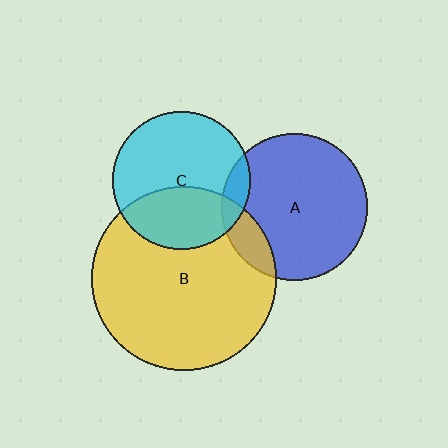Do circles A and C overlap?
Yes.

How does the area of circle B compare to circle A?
Approximately 1.6 times.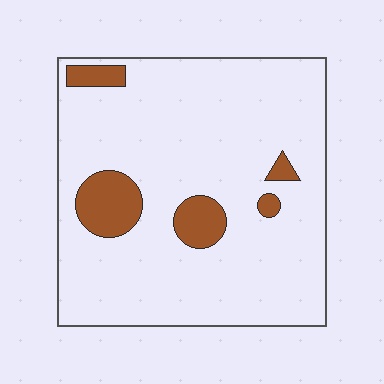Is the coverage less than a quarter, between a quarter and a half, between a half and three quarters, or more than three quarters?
Less than a quarter.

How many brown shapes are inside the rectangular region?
5.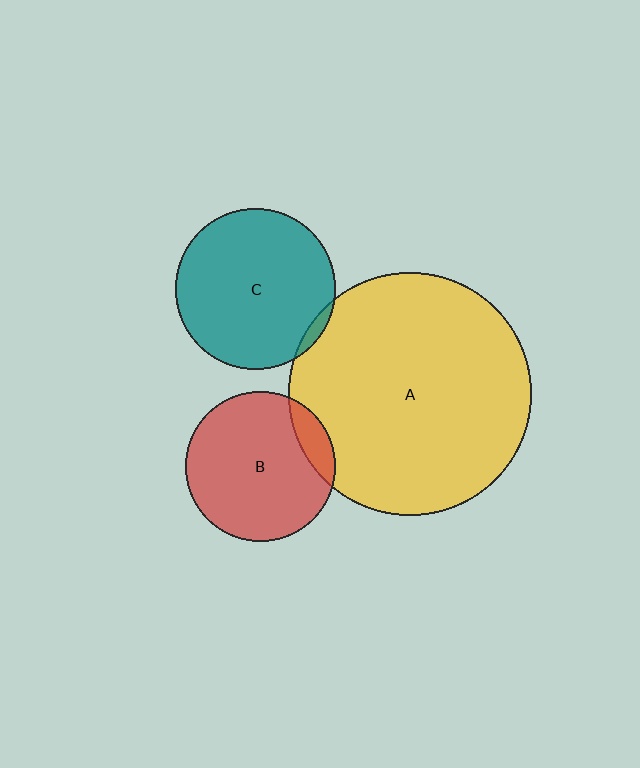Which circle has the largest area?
Circle A (yellow).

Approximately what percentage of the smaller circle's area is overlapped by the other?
Approximately 10%.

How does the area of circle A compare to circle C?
Approximately 2.3 times.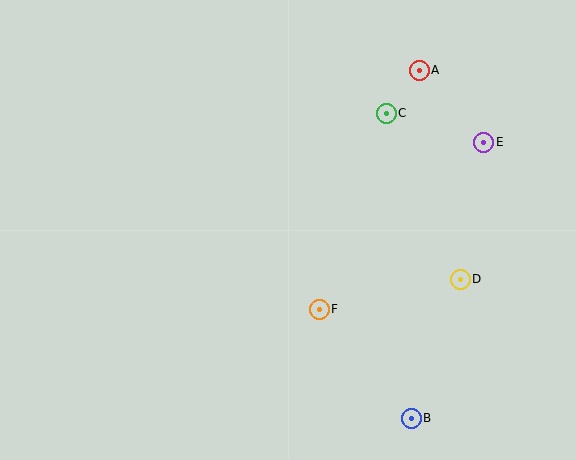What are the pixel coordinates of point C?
Point C is at (386, 113).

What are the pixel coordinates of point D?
Point D is at (460, 279).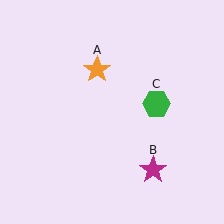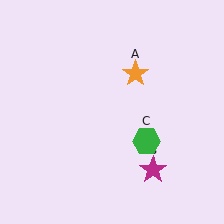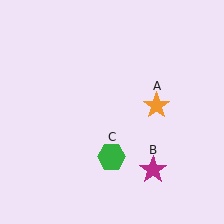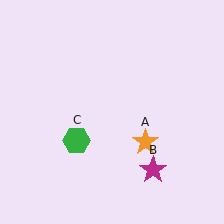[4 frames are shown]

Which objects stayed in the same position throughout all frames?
Magenta star (object B) remained stationary.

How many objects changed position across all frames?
2 objects changed position: orange star (object A), green hexagon (object C).